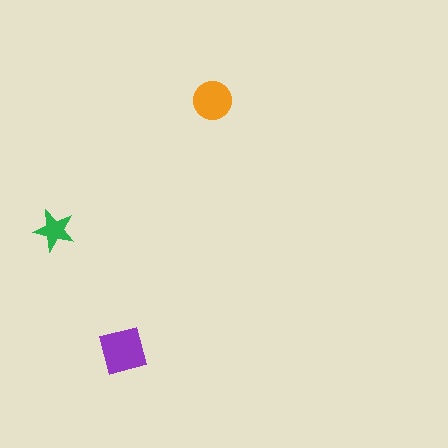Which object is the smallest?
The green star.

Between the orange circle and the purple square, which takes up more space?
The purple square.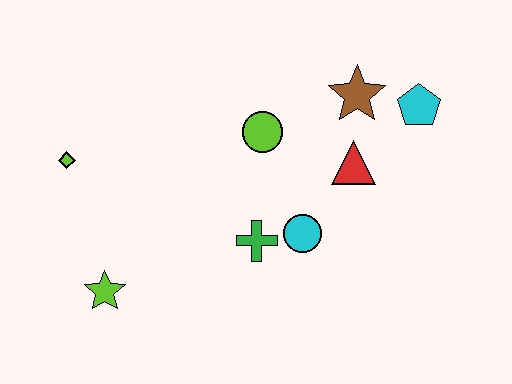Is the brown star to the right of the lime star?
Yes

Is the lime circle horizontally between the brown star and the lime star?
Yes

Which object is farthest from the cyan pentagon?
The lime star is farthest from the cyan pentagon.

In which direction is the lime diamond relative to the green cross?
The lime diamond is to the left of the green cross.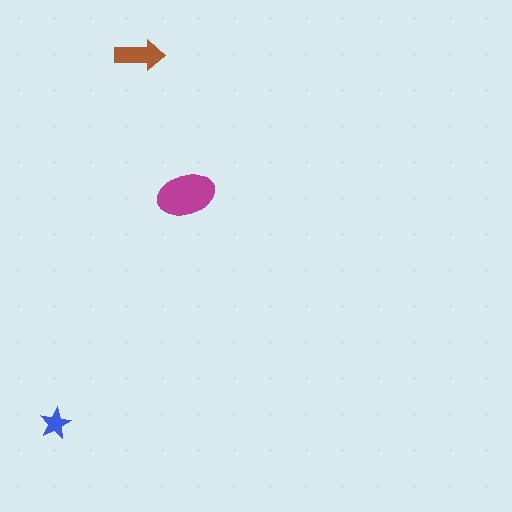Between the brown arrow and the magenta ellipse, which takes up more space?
The magenta ellipse.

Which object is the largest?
The magenta ellipse.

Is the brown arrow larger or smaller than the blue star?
Larger.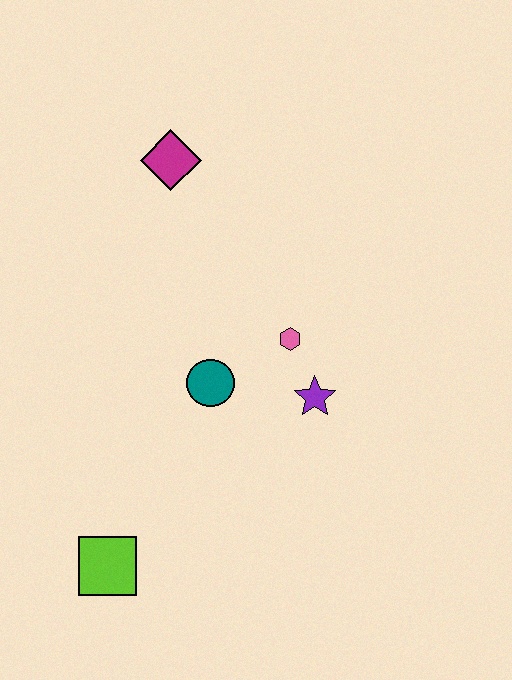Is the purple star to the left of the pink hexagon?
No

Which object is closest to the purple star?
The pink hexagon is closest to the purple star.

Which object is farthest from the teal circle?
The magenta diamond is farthest from the teal circle.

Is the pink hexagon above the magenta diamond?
No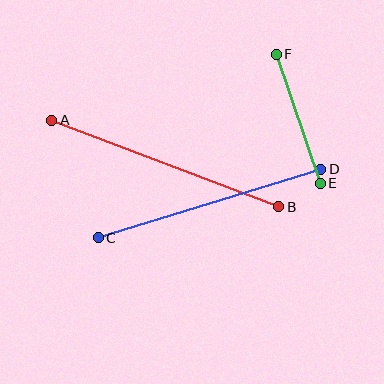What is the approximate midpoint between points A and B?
The midpoint is at approximately (165, 163) pixels.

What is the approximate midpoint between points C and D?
The midpoint is at approximately (209, 203) pixels.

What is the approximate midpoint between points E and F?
The midpoint is at approximately (298, 119) pixels.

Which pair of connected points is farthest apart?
Points A and B are farthest apart.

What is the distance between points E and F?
The distance is approximately 136 pixels.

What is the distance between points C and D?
The distance is approximately 233 pixels.